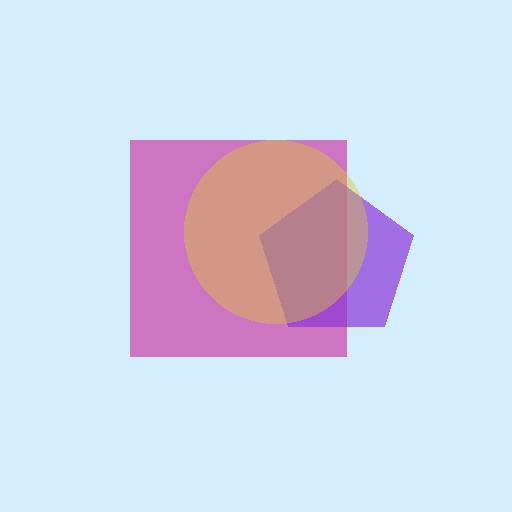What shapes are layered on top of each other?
The layered shapes are: a magenta square, a purple pentagon, a yellow circle.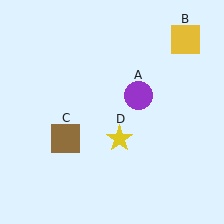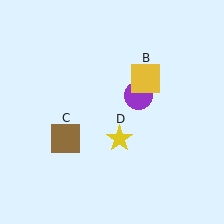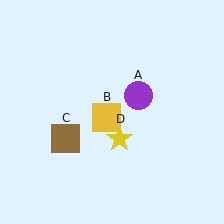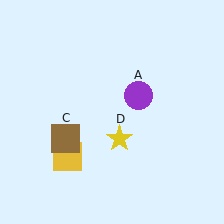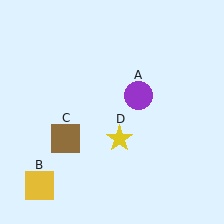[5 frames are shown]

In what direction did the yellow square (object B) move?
The yellow square (object B) moved down and to the left.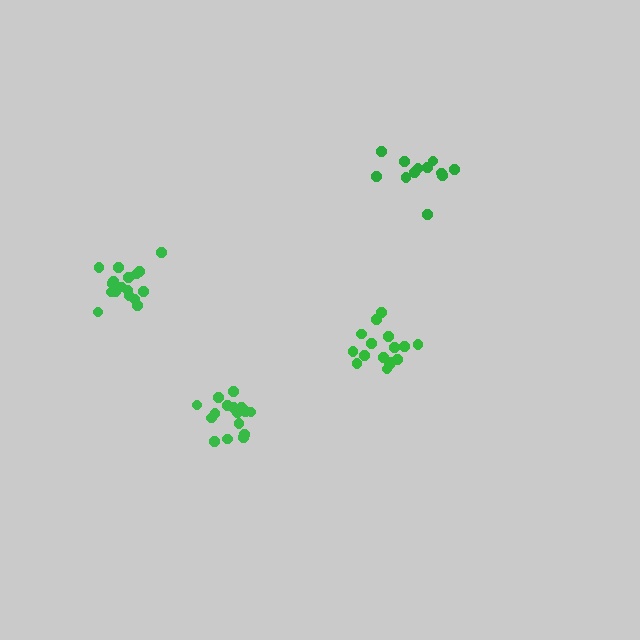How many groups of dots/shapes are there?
There are 4 groups.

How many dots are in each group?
Group 1: 16 dots, Group 2: 17 dots, Group 3: 16 dots, Group 4: 12 dots (61 total).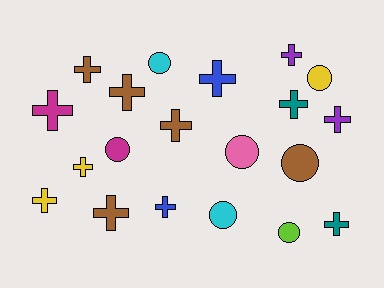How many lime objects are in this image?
There is 1 lime object.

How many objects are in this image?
There are 20 objects.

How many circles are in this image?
There are 7 circles.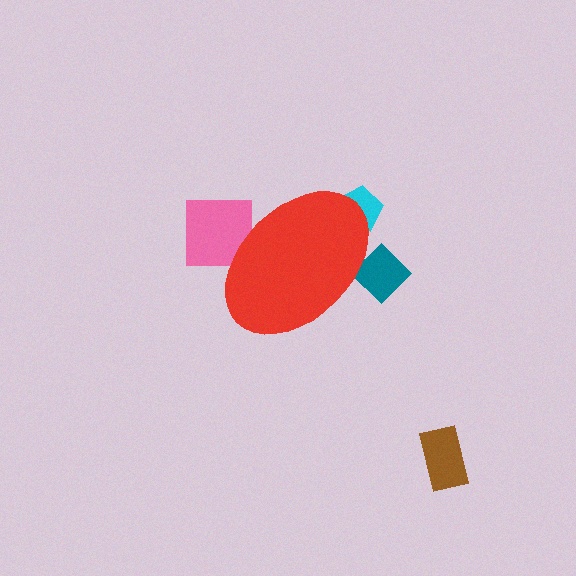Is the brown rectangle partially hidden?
No, the brown rectangle is fully visible.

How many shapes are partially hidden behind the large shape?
3 shapes are partially hidden.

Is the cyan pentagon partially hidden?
Yes, the cyan pentagon is partially hidden behind the red ellipse.